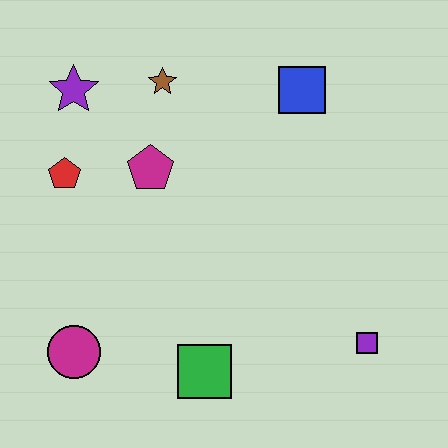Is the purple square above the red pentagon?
No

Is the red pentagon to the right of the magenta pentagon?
No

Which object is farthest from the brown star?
The purple square is farthest from the brown star.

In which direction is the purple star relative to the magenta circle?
The purple star is above the magenta circle.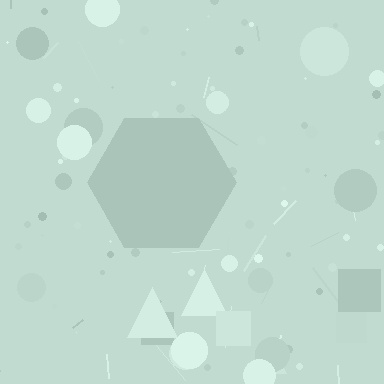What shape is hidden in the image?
A hexagon is hidden in the image.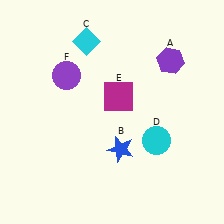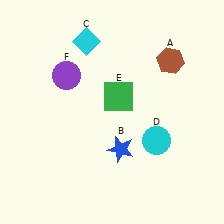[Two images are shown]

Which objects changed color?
A changed from purple to brown. E changed from magenta to green.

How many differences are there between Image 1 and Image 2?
There are 2 differences between the two images.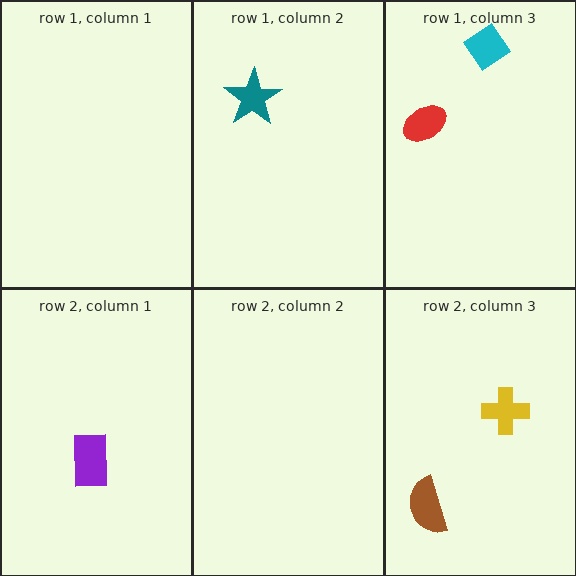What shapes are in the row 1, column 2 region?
The teal star.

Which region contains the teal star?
The row 1, column 2 region.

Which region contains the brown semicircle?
The row 2, column 3 region.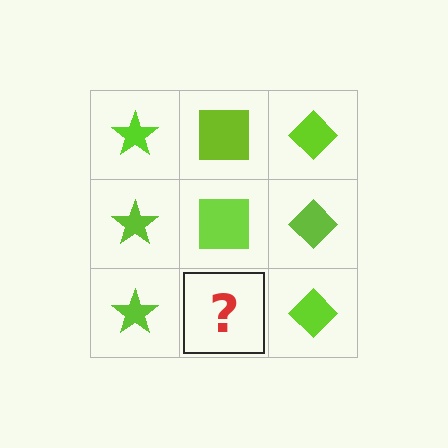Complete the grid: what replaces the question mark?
The question mark should be replaced with a lime square.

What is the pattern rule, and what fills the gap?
The rule is that each column has a consistent shape. The gap should be filled with a lime square.